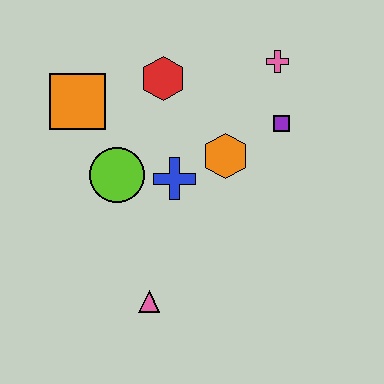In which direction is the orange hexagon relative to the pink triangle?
The orange hexagon is above the pink triangle.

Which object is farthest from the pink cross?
The pink triangle is farthest from the pink cross.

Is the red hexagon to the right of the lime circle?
Yes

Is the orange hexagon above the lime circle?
Yes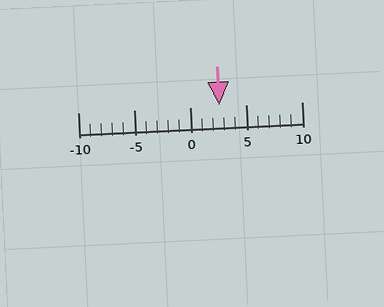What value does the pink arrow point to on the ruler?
The pink arrow points to approximately 3.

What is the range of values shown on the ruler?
The ruler shows values from -10 to 10.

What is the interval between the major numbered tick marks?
The major tick marks are spaced 5 units apart.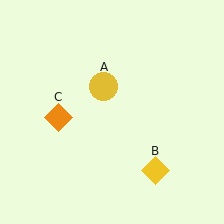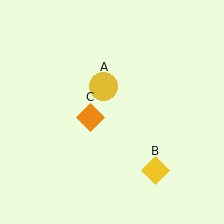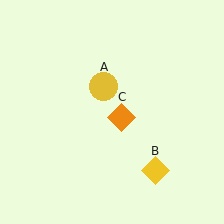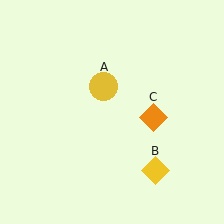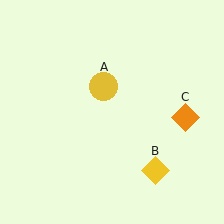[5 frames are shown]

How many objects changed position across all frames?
1 object changed position: orange diamond (object C).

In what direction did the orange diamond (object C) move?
The orange diamond (object C) moved right.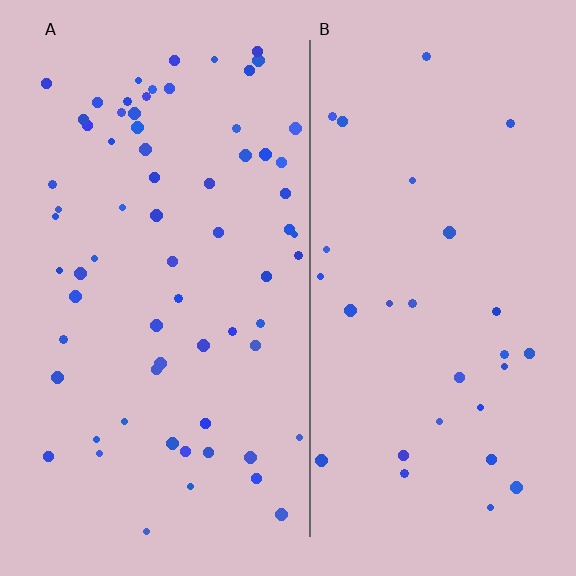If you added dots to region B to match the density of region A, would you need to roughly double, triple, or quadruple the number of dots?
Approximately double.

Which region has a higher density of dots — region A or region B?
A (the left).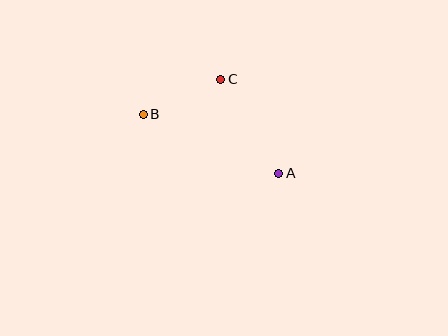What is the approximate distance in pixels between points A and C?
The distance between A and C is approximately 111 pixels.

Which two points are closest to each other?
Points B and C are closest to each other.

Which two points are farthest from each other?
Points A and B are farthest from each other.